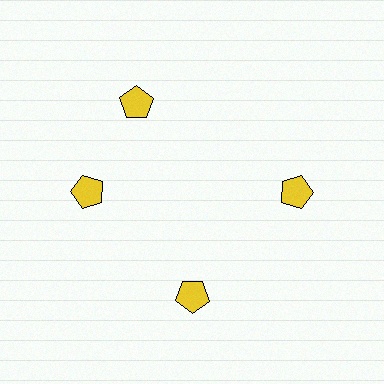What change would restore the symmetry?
The symmetry would be restored by rotating it back into even spacing with its neighbors so that all 4 pentagons sit at equal angles and equal distance from the center.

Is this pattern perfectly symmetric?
No. The 4 yellow pentagons are arranged in a ring, but one element near the 12 o'clock position is rotated out of alignment along the ring, breaking the 4-fold rotational symmetry.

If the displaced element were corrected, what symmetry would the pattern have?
It would have 4-fold rotational symmetry — the pattern would map onto itself every 90 degrees.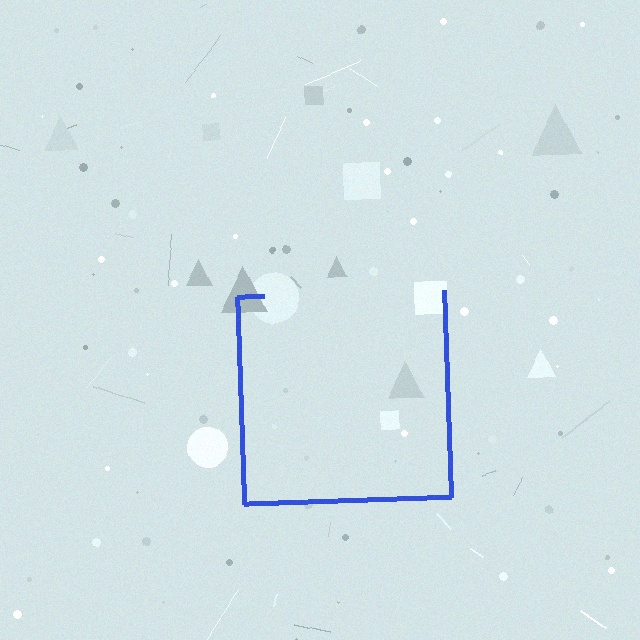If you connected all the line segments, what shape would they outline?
They would outline a square.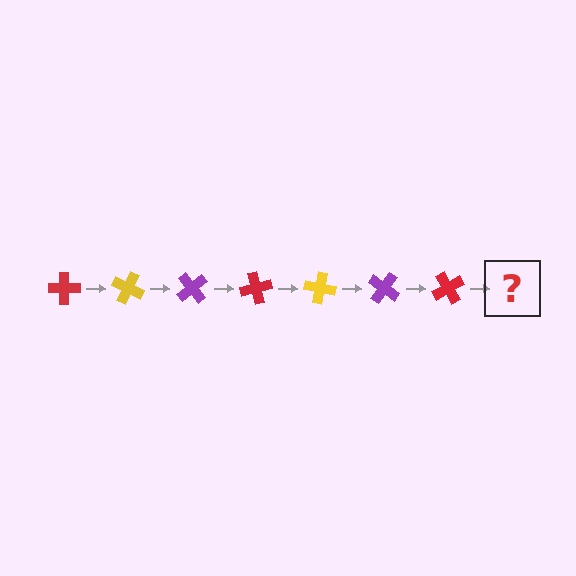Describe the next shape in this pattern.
It should be a yellow cross, rotated 175 degrees from the start.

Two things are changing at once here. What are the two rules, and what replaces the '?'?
The two rules are that it rotates 25 degrees each step and the color cycles through red, yellow, and purple. The '?' should be a yellow cross, rotated 175 degrees from the start.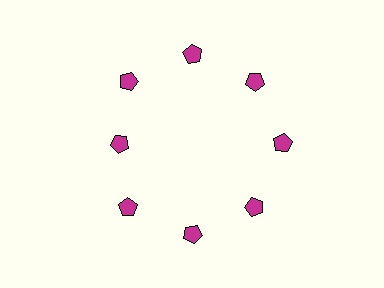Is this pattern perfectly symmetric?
No. The 8 magenta pentagons are arranged in a ring, but one element near the 9 o'clock position is pulled inward toward the center, breaking the 8-fold rotational symmetry.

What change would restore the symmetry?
The symmetry would be restored by moving it outward, back onto the ring so that all 8 pentagons sit at equal angles and equal distance from the center.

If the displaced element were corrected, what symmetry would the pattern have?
It would have 8-fold rotational symmetry — the pattern would map onto itself every 45 degrees.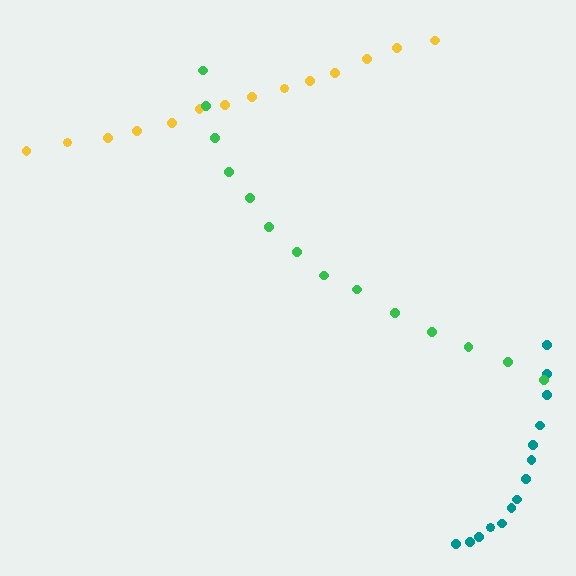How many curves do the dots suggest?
There are 3 distinct paths.